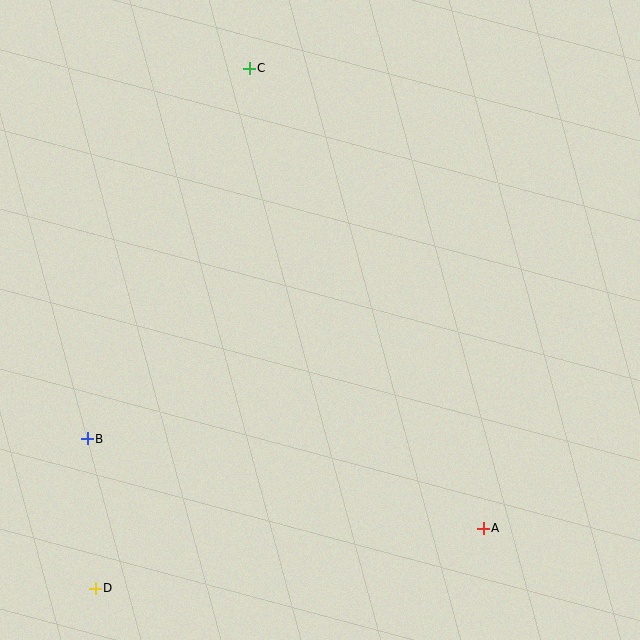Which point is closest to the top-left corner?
Point C is closest to the top-left corner.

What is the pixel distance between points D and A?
The distance between D and A is 393 pixels.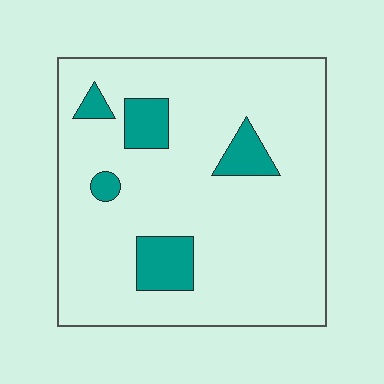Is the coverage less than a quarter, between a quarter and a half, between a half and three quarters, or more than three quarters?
Less than a quarter.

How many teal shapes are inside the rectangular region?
5.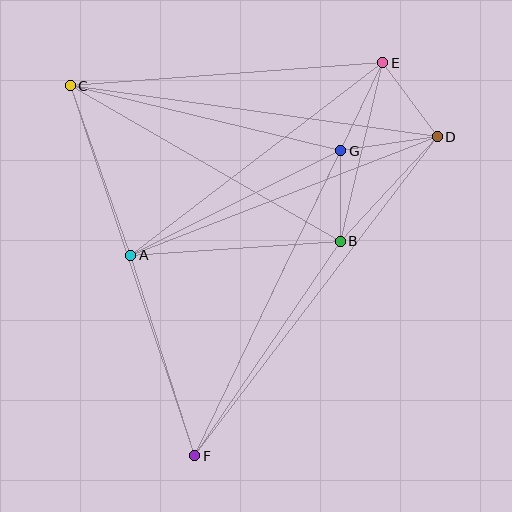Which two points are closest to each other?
Points B and G are closest to each other.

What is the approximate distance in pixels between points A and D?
The distance between A and D is approximately 328 pixels.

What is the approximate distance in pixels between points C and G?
The distance between C and G is approximately 278 pixels.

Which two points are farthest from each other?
Points E and F are farthest from each other.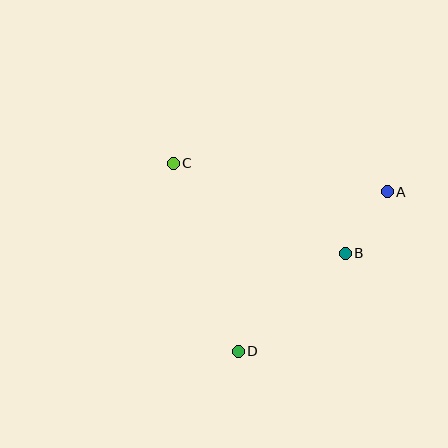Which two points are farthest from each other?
Points A and D are farthest from each other.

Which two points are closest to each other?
Points A and B are closest to each other.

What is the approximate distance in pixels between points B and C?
The distance between B and C is approximately 194 pixels.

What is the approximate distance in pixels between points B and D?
The distance between B and D is approximately 145 pixels.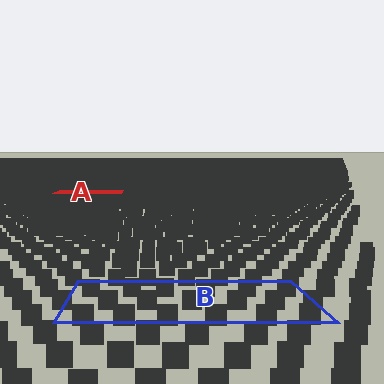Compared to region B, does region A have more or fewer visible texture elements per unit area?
Region A has more texture elements per unit area — they are packed more densely because it is farther away.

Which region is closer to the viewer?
Region B is closer. The texture elements there are larger and more spread out.